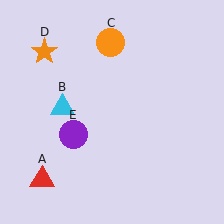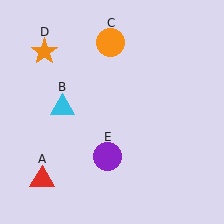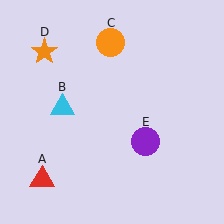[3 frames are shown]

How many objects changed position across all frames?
1 object changed position: purple circle (object E).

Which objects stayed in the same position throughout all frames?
Red triangle (object A) and cyan triangle (object B) and orange circle (object C) and orange star (object D) remained stationary.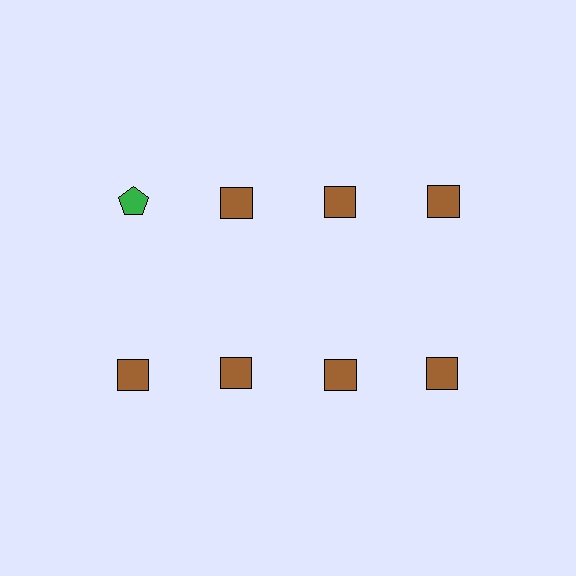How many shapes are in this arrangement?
There are 8 shapes arranged in a grid pattern.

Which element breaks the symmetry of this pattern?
The green pentagon in the top row, leftmost column breaks the symmetry. All other shapes are brown squares.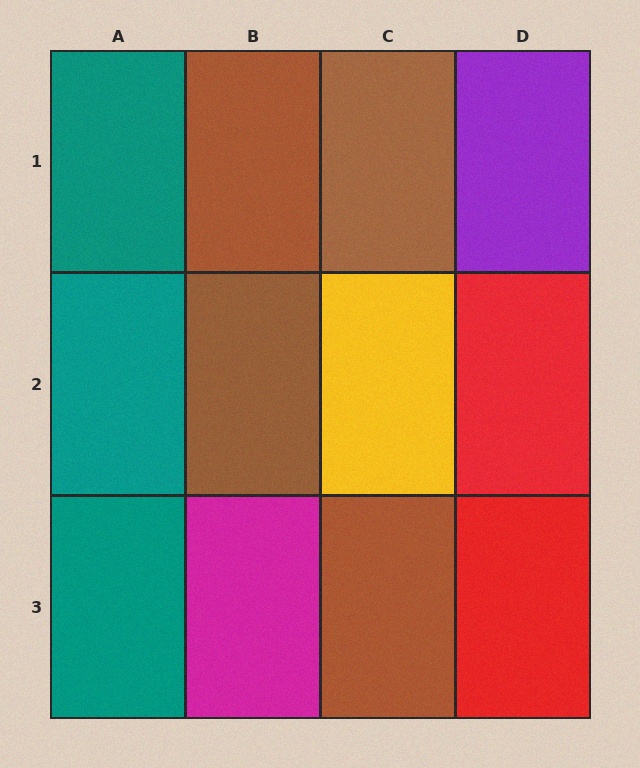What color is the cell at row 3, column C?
Brown.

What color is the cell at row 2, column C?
Yellow.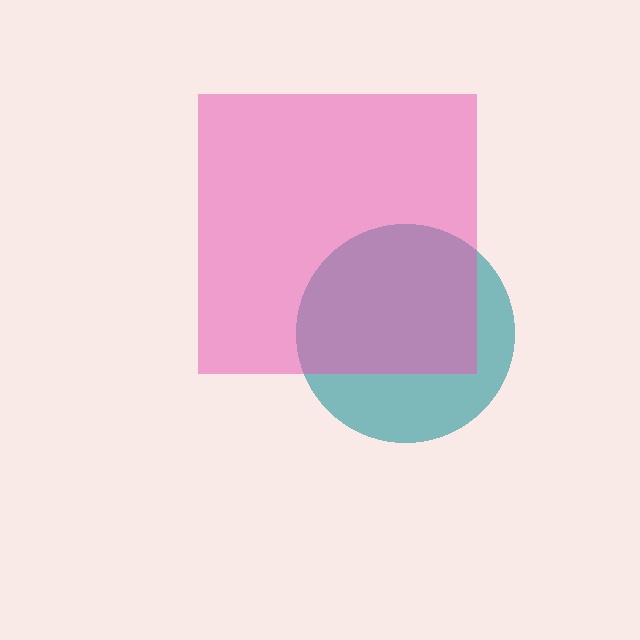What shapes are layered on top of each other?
The layered shapes are: a teal circle, a pink square.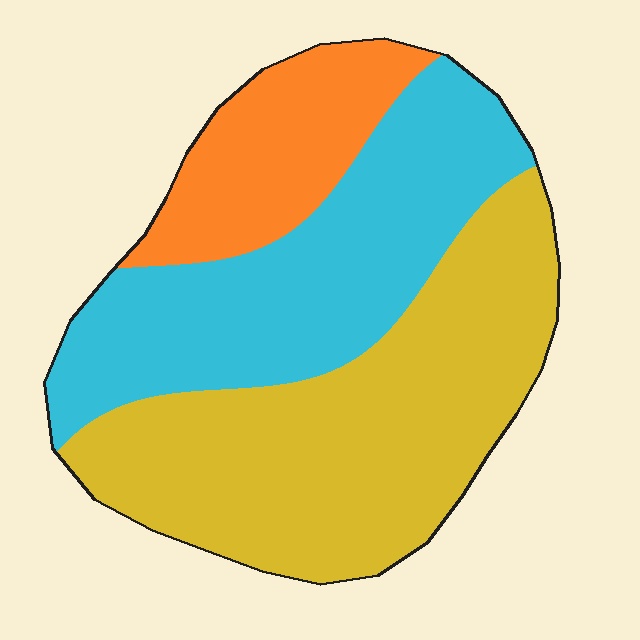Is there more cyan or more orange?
Cyan.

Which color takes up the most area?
Yellow, at roughly 45%.